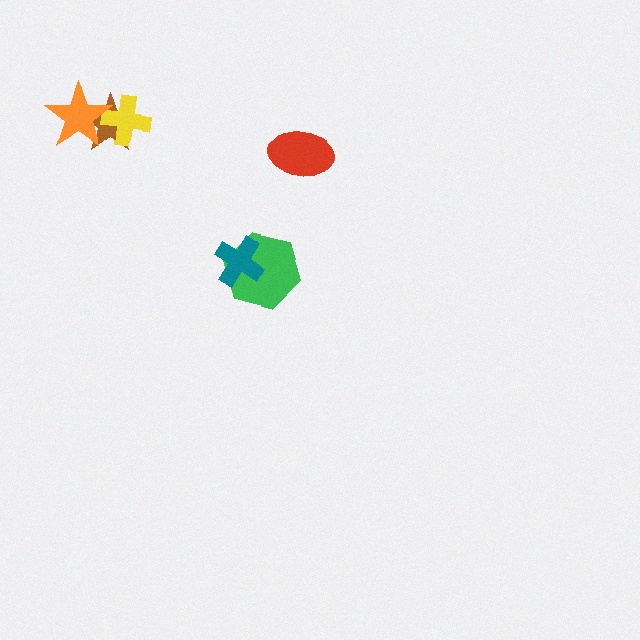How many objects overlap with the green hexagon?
1 object overlaps with the green hexagon.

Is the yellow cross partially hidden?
Yes, it is partially covered by another shape.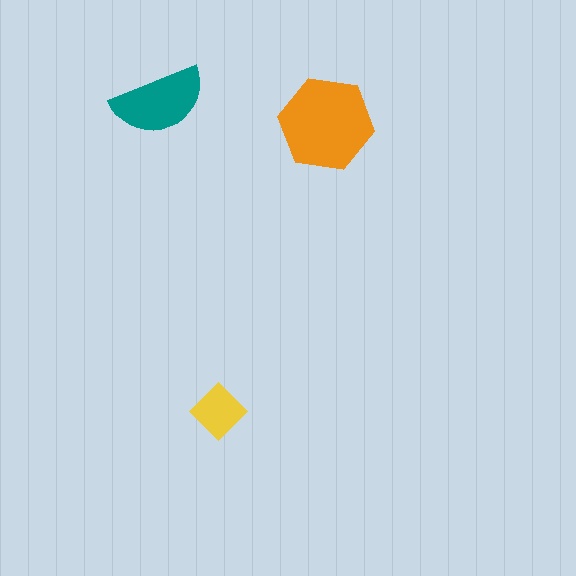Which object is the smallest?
The yellow diamond.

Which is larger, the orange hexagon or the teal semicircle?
The orange hexagon.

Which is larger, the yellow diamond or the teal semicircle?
The teal semicircle.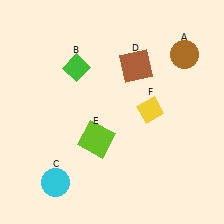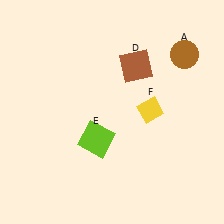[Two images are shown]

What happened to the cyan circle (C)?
The cyan circle (C) was removed in Image 2. It was in the bottom-left area of Image 1.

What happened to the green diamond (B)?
The green diamond (B) was removed in Image 2. It was in the top-left area of Image 1.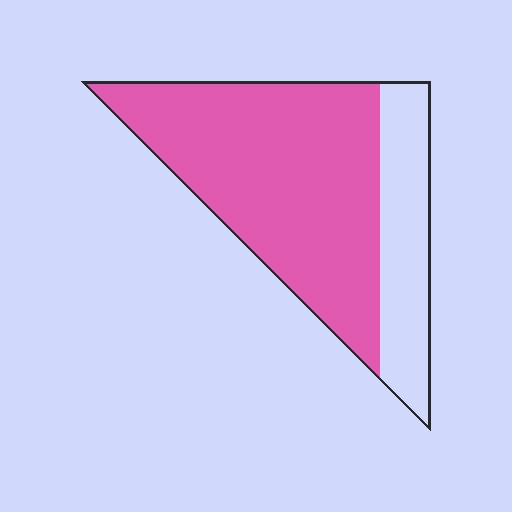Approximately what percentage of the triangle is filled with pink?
Approximately 75%.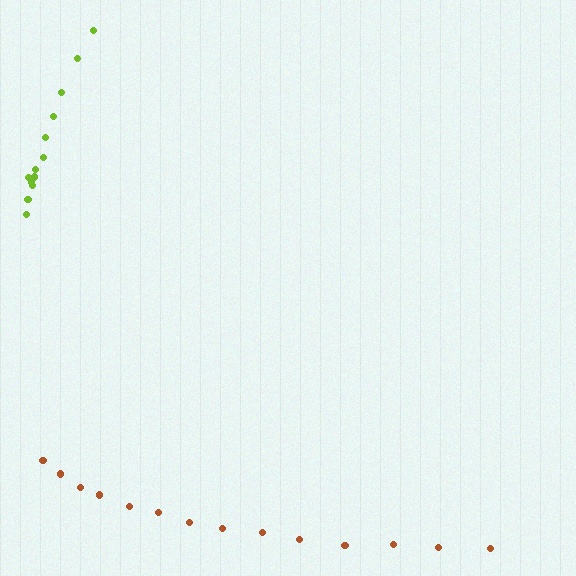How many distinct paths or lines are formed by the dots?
There are 2 distinct paths.